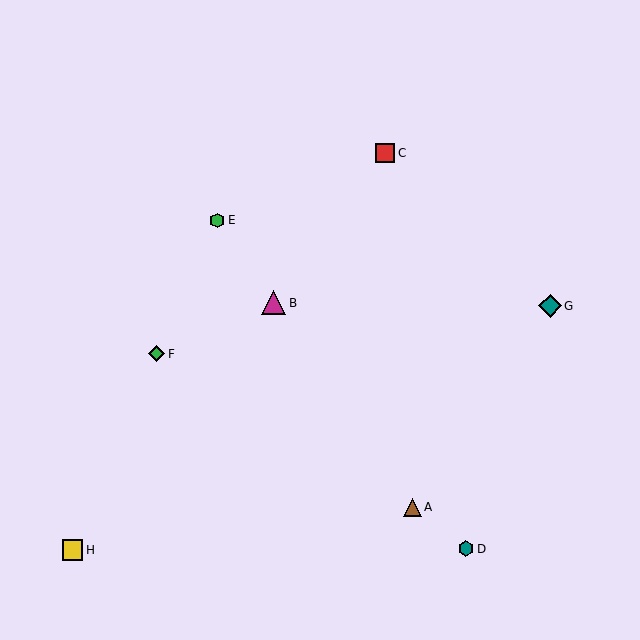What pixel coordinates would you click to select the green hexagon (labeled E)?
Click at (217, 221) to select the green hexagon E.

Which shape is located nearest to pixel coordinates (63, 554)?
The yellow square (labeled H) at (73, 550) is nearest to that location.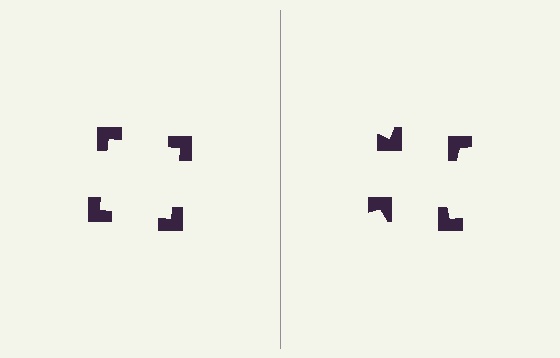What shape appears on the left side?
An illusory square.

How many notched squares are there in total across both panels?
8 — 4 on each side.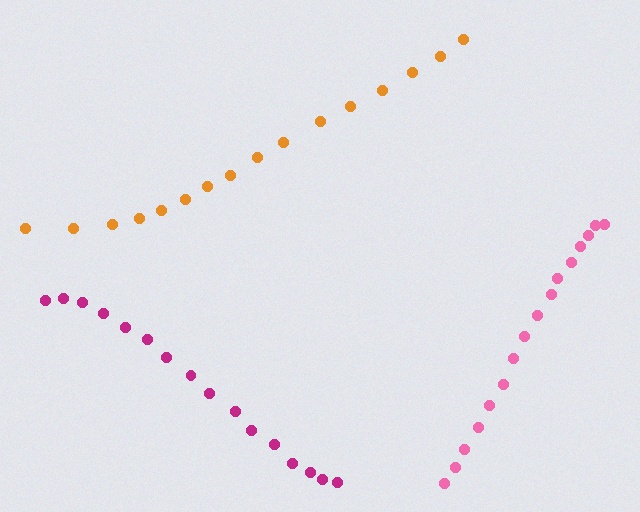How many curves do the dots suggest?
There are 3 distinct paths.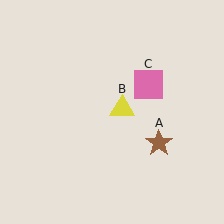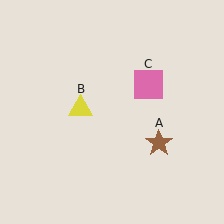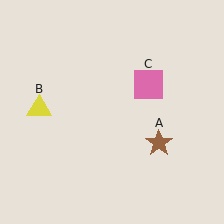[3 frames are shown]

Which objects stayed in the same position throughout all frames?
Brown star (object A) and pink square (object C) remained stationary.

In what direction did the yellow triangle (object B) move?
The yellow triangle (object B) moved left.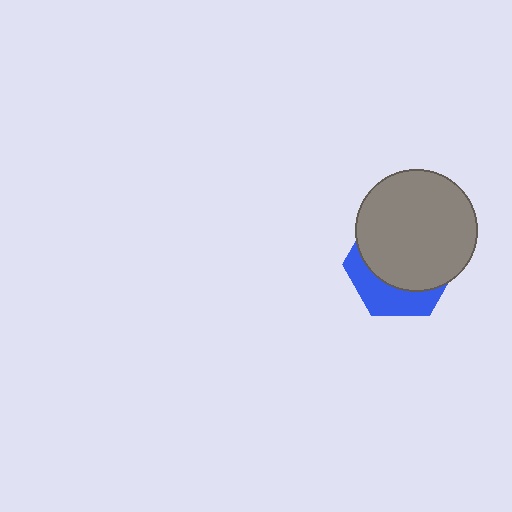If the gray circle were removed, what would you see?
You would see the complete blue hexagon.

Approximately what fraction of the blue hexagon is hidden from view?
Roughly 68% of the blue hexagon is hidden behind the gray circle.